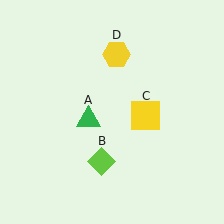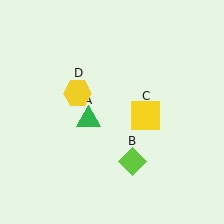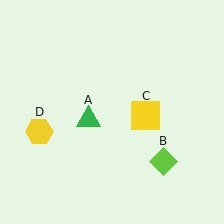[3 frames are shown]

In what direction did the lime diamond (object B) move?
The lime diamond (object B) moved right.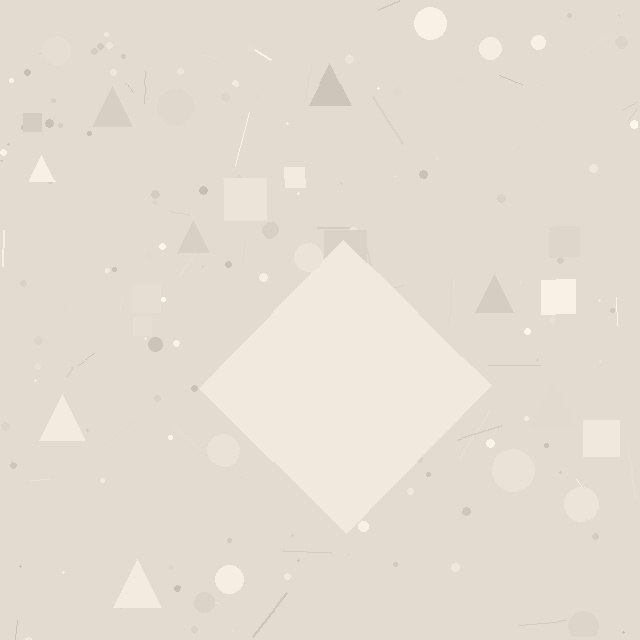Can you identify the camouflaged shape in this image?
The camouflaged shape is a diamond.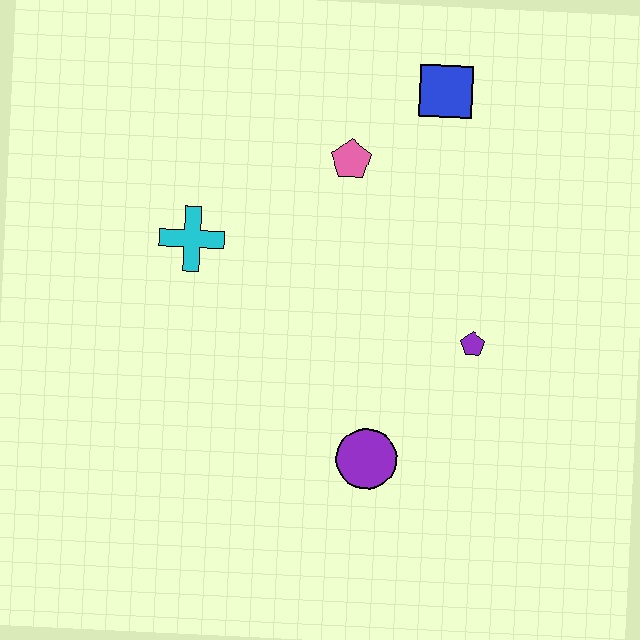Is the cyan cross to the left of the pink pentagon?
Yes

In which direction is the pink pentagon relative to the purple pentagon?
The pink pentagon is above the purple pentagon.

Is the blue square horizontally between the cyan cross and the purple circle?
No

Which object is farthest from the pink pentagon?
The purple circle is farthest from the pink pentagon.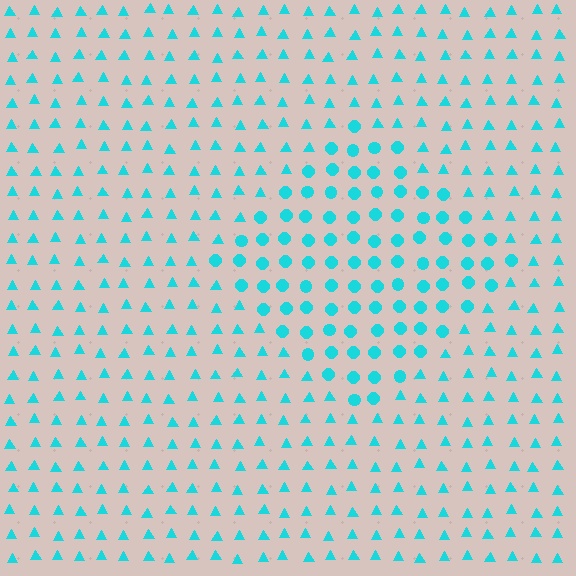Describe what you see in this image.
The image is filled with small cyan elements arranged in a uniform grid. A diamond-shaped region contains circles, while the surrounding area contains triangles. The boundary is defined purely by the change in element shape.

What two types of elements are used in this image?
The image uses circles inside the diamond region and triangles outside it.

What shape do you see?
I see a diamond.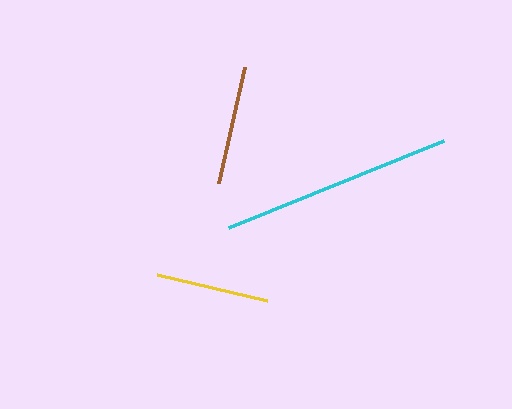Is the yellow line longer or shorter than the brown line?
The brown line is longer than the yellow line.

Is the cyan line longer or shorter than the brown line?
The cyan line is longer than the brown line.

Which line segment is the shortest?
The yellow line is the shortest at approximately 113 pixels.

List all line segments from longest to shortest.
From longest to shortest: cyan, brown, yellow.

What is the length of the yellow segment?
The yellow segment is approximately 113 pixels long.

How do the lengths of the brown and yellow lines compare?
The brown and yellow lines are approximately the same length.